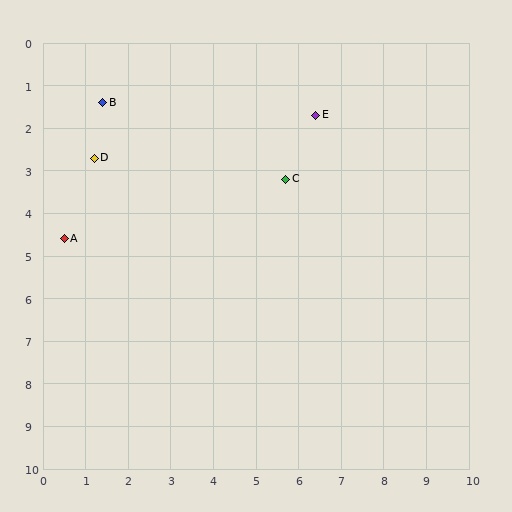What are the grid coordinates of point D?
Point D is at approximately (1.2, 2.7).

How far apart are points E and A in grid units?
Points E and A are about 6.6 grid units apart.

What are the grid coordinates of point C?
Point C is at approximately (5.7, 3.2).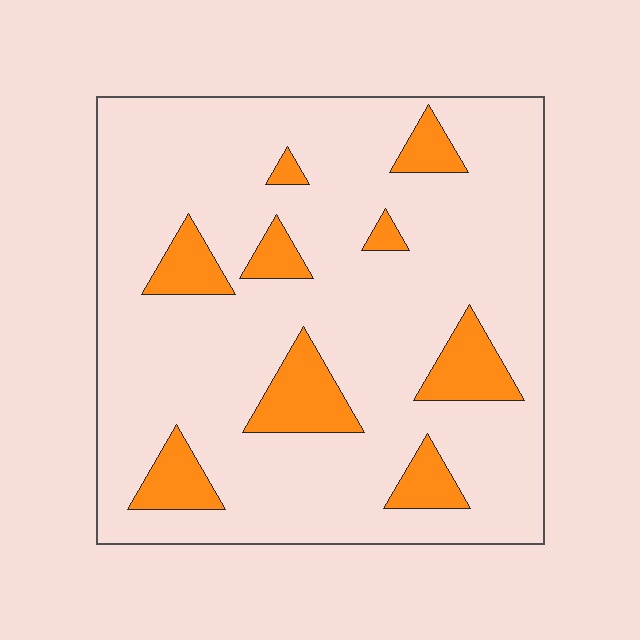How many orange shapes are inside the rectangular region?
9.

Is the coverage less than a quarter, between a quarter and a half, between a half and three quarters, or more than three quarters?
Less than a quarter.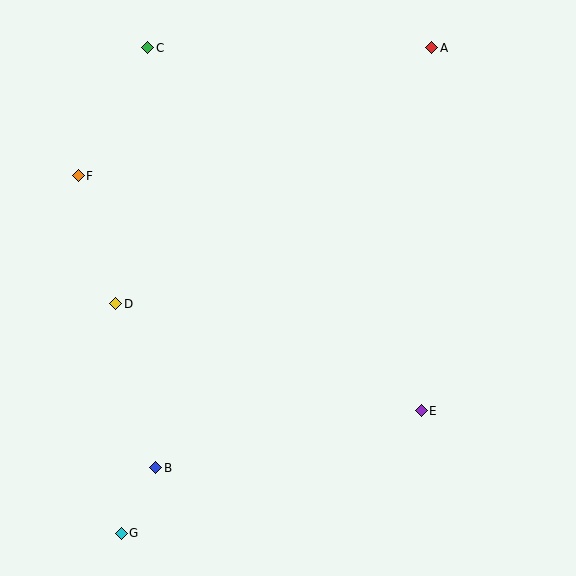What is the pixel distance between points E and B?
The distance between E and B is 272 pixels.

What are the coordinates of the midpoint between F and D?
The midpoint between F and D is at (97, 240).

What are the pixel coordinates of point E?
Point E is at (421, 411).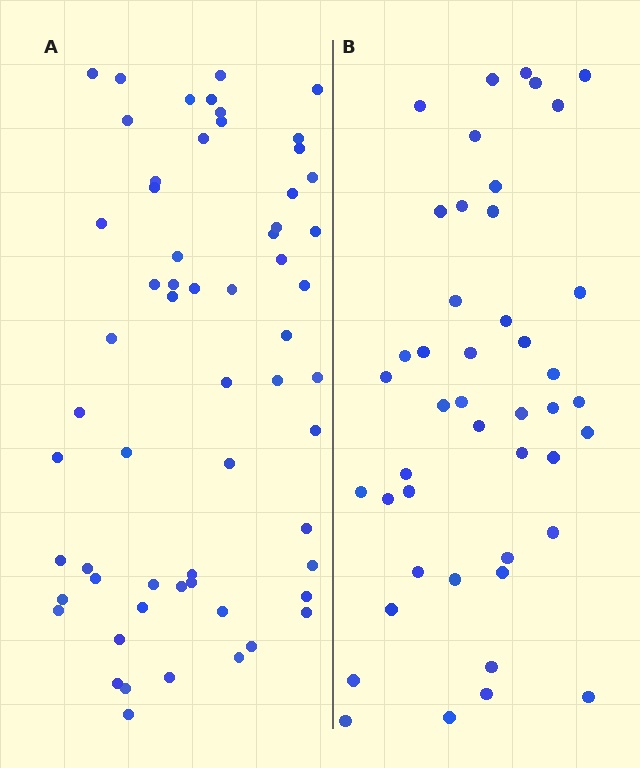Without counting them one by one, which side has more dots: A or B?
Region A (the left region) has more dots.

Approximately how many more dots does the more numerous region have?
Region A has approximately 15 more dots than region B.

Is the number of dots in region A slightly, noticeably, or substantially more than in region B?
Region A has noticeably more, but not dramatically so. The ratio is roughly 1.3 to 1.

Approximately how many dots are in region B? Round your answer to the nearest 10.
About 40 dots. (The exact count is 45, which rounds to 40.)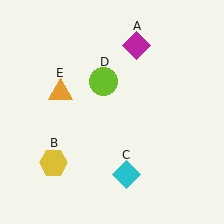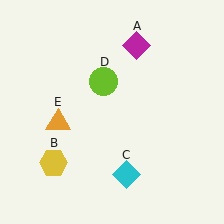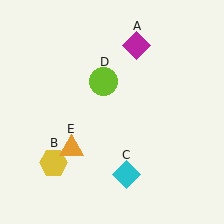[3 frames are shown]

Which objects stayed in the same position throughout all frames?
Magenta diamond (object A) and yellow hexagon (object B) and cyan diamond (object C) and lime circle (object D) remained stationary.